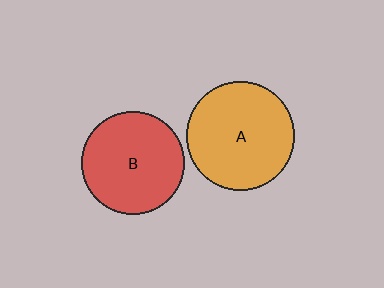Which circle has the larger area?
Circle A (orange).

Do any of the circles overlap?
No, none of the circles overlap.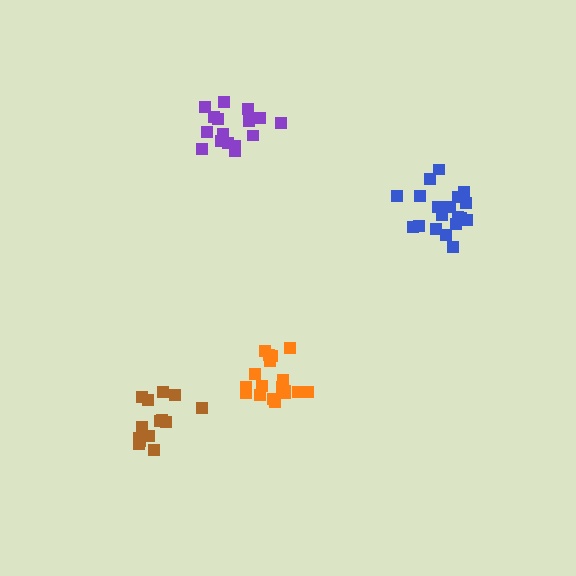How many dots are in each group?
Group 1: 18 dots, Group 2: 14 dots, Group 3: 17 dots, Group 4: 20 dots (69 total).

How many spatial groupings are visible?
There are 4 spatial groupings.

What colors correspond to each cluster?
The clusters are colored: orange, brown, purple, blue.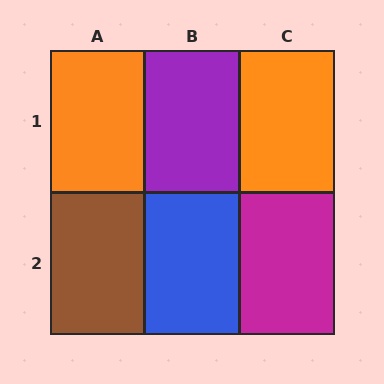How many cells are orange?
2 cells are orange.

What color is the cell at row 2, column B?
Blue.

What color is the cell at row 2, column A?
Brown.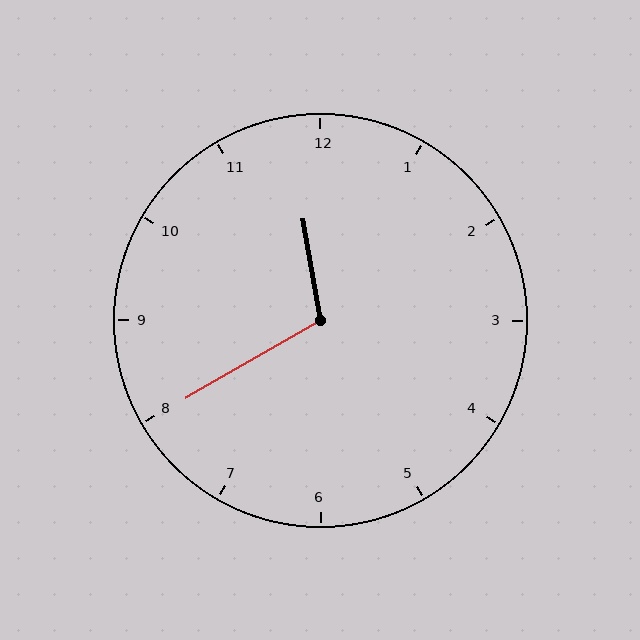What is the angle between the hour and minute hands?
Approximately 110 degrees.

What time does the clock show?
11:40.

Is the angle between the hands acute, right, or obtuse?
It is obtuse.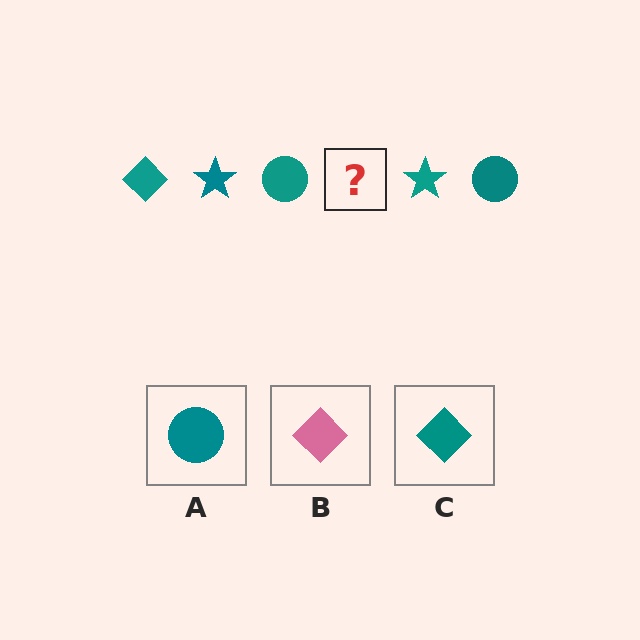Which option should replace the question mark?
Option C.